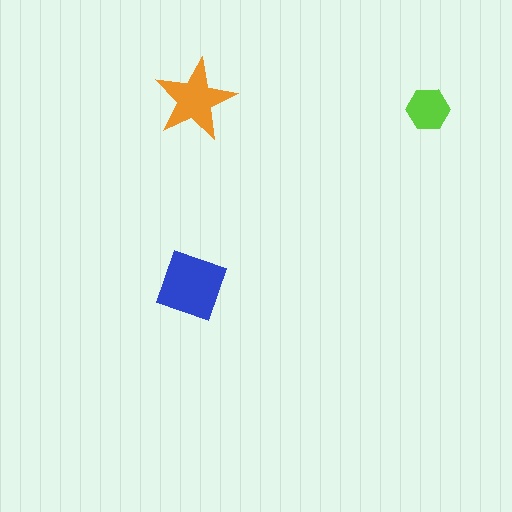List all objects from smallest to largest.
The lime hexagon, the orange star, the blue diamond.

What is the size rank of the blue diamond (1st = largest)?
1st.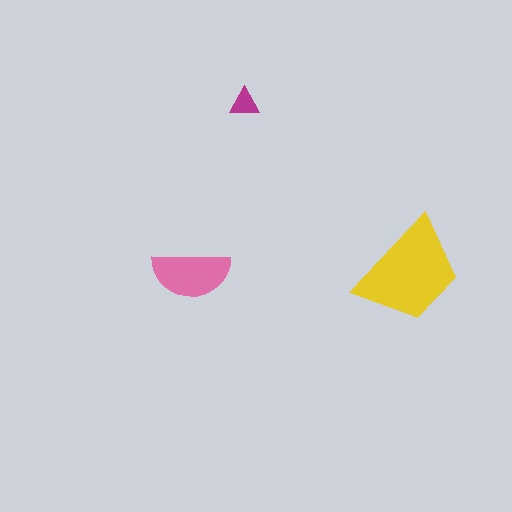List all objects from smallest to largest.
The magenta triangle, the pink semicircle, the yellow trapezoid.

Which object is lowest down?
The pink semicircle is bottommost.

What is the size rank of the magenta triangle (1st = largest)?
3rd.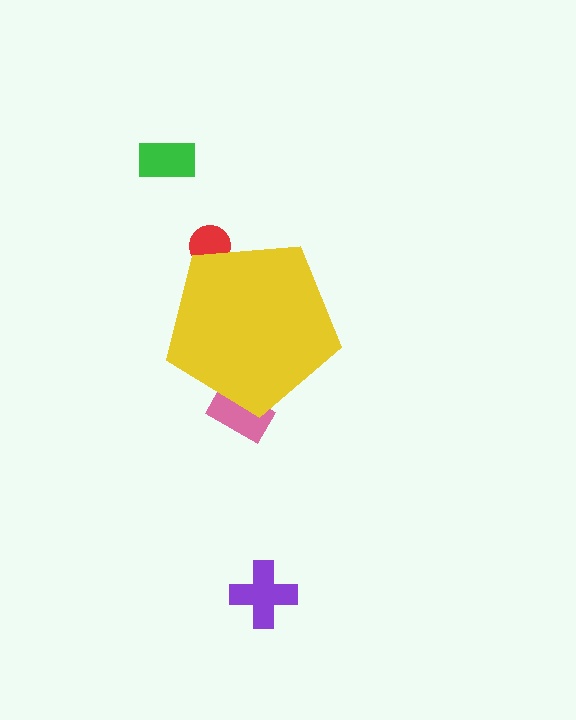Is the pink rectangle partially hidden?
Yes, the pink rectangle is partially hidden behind the yellow pentagon.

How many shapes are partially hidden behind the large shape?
2 shapes are partially hidden.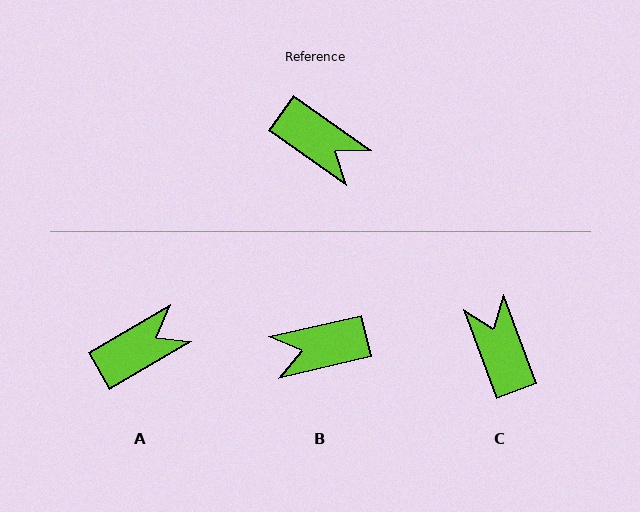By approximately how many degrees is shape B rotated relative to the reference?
Approximately 131 degrees clockwise.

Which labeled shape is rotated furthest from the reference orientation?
C, about 146 degrees away.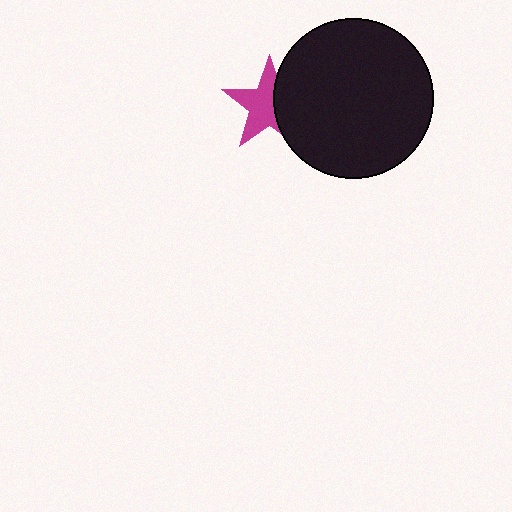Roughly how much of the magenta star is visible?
About half of it is visible (roughly 63%).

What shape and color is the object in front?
The object in front is a black circle.